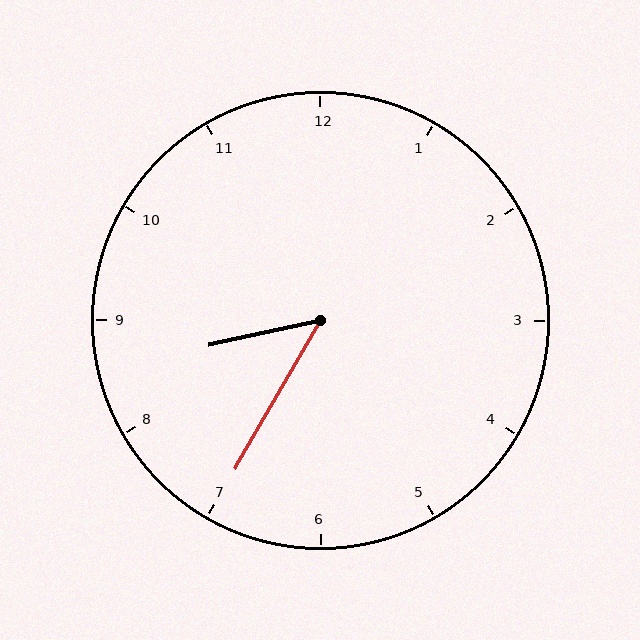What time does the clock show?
8:35.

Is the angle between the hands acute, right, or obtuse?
It is acute.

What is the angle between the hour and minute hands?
Approximately 48 degrees.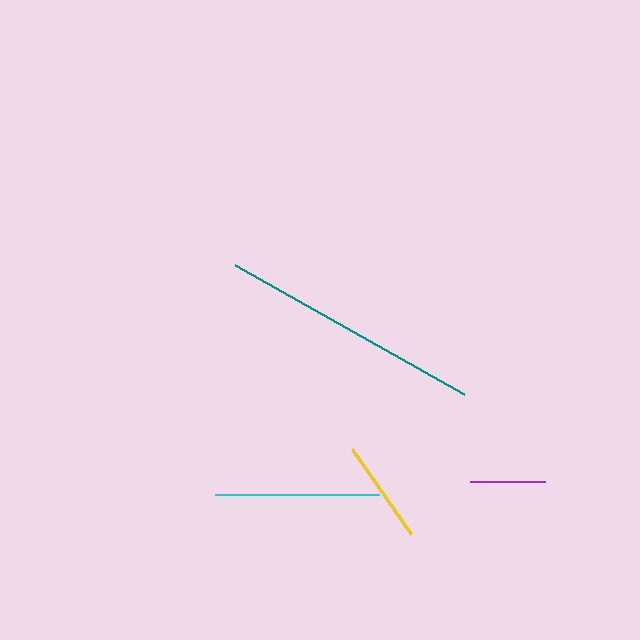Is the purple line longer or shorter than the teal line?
The teal line is longer than the purple line.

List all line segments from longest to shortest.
From longest to shortest: teal, cyan, yellow, purple.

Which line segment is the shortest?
The purple line is the shortest at approximately 75 pixels.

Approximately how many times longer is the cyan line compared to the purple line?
The cyan line is approximately 2.2 times the length of the purple line.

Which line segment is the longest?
The teal line is the longest at approximately 262 pixels.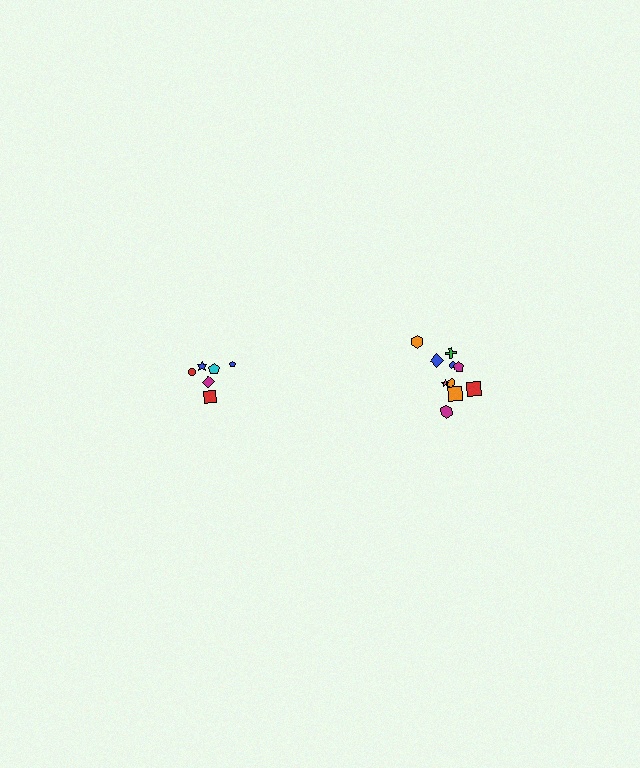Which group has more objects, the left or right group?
The right group.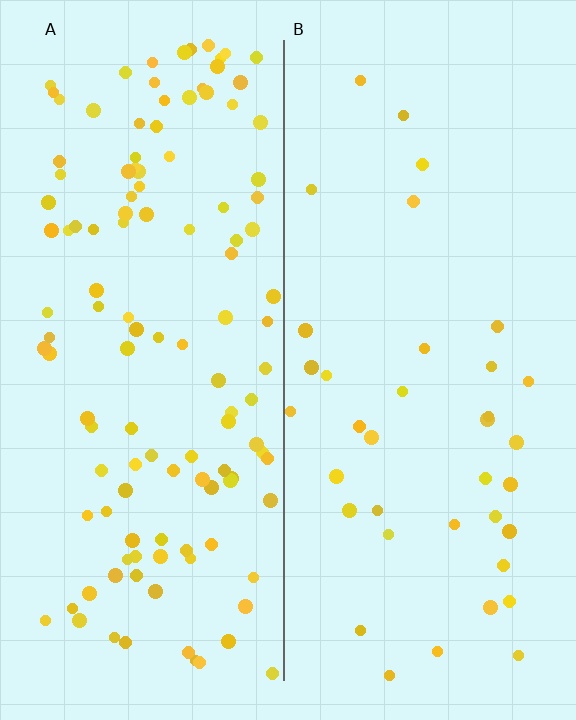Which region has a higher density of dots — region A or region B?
A (the left).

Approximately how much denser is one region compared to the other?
Approximately 3.3× — region A over region B.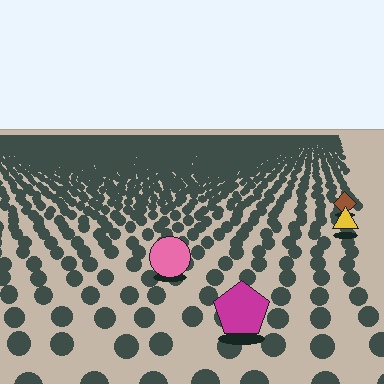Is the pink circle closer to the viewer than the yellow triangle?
Yes. The pink circle is closer — you can tell from the texture gradient: the ground texture is coarser near it.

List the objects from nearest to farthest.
From nearest to farthest: the magenta pentagon, the pink circle, the yellow triangle, the brown diamond.